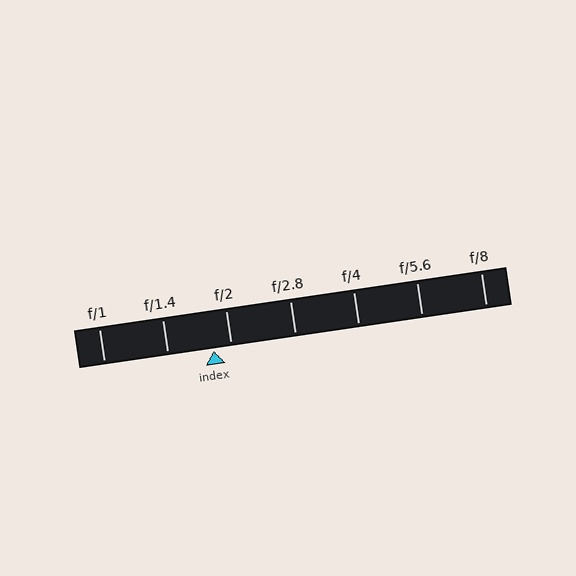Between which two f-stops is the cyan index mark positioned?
The index mark is between f/1.4 and f/2.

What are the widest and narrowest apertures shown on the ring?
The widest aperture shown is f/1 and the narrowest is f/8.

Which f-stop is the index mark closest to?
The index mark is closest to f/2.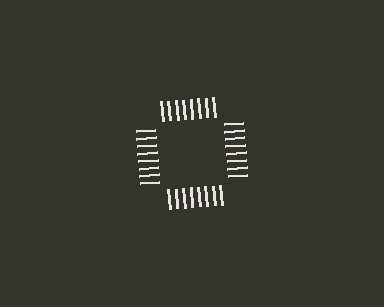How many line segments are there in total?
32 — 8 along each of the 4 edges.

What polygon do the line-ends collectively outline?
An illusory square — the line segments terminate on its edges but no continuous stroke is drawn.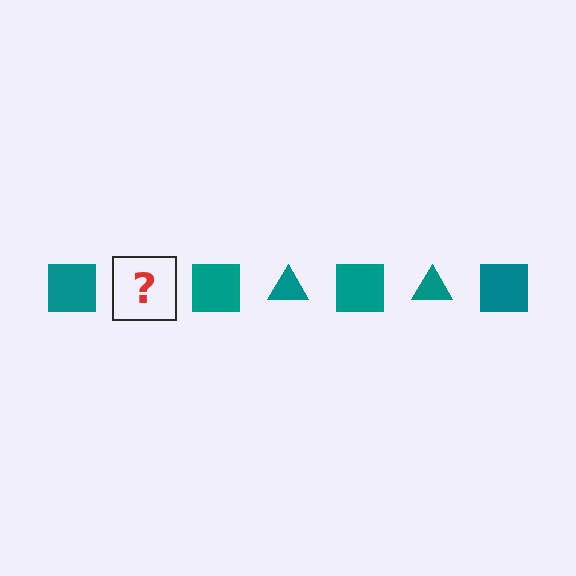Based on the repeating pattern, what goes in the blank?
The blank should be a teal triangle.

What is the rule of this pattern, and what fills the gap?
The rule is that the pattern cycles through square, triangle shapes in teal. The gap should be filled with a teal triangle.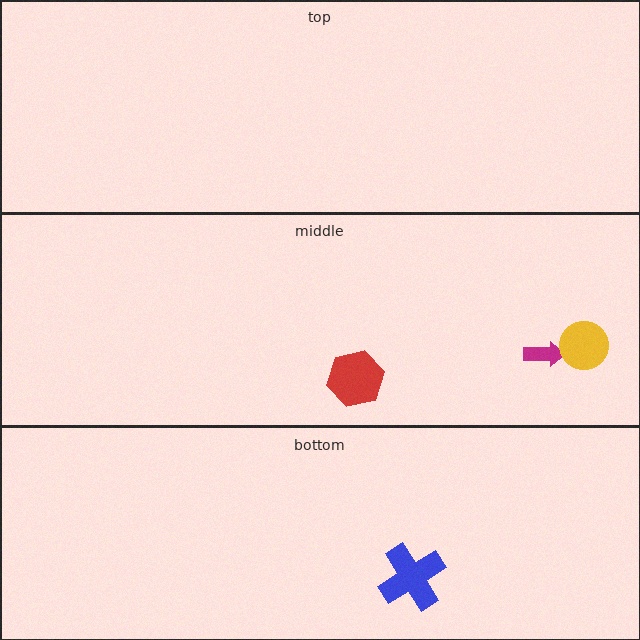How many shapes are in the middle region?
3.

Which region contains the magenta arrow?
The middle region.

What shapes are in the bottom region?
The blue cross.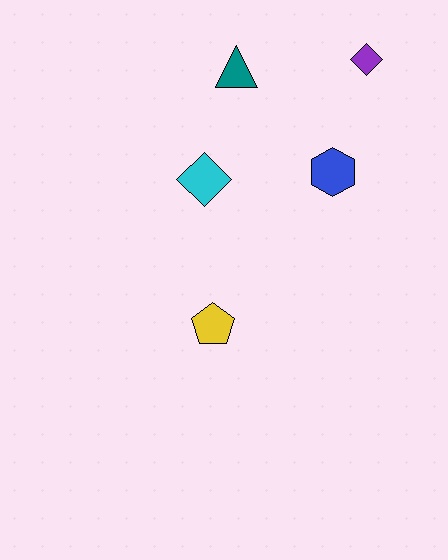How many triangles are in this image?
There is 1 triangle.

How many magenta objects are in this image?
There are no magenta objects.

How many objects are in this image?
There are 5 objects.